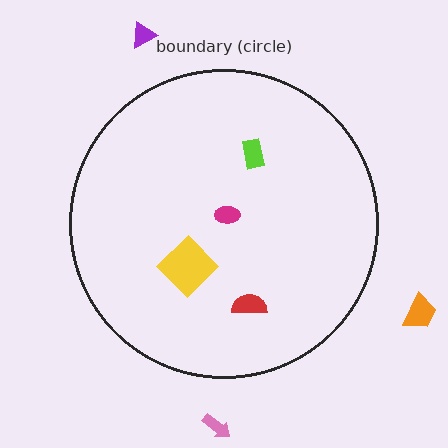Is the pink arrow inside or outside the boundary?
Outside.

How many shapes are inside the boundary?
4 inside, 3 outside.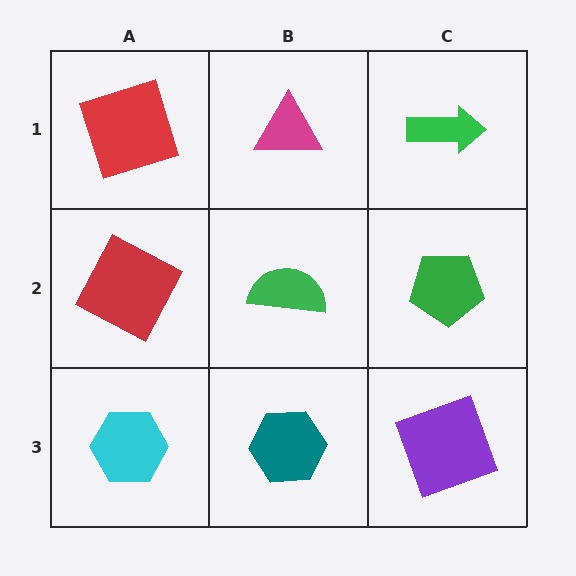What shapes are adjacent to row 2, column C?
A green arrow (row 1, column C), a purple square (row 3, column C), a green semicircle (row 2, column B).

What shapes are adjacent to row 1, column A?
A red square (row 2, column A), a magenta triangle (row 1, column B).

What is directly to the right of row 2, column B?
A green pentagon.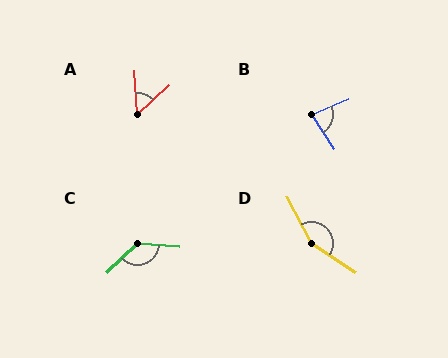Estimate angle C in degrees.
Approximately 132 degrees.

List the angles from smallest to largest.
A (50°), B (79°), C (132°), D (150°).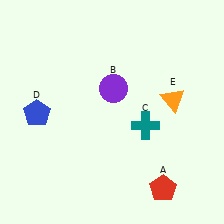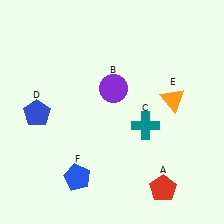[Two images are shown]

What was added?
A blue pentagon (F) was added in Image 2.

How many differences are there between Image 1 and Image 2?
There is 1 difference between the two images.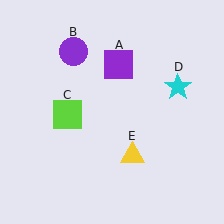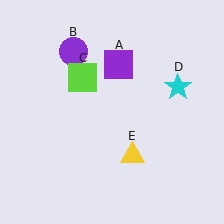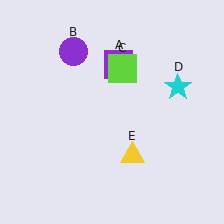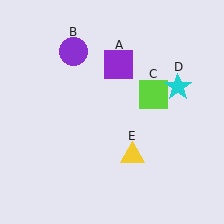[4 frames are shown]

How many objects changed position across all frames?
1 object changed position: lime square (object C).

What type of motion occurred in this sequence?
The lime square (object C) rotated clockwise around the center of the scene.